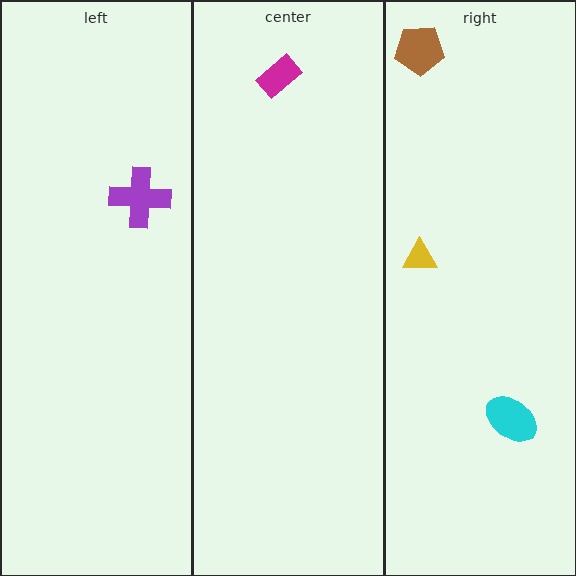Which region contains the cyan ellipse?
The right region.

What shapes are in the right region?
The yellow triangle, the cyan ellipse, the brown pentagon.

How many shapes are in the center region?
1.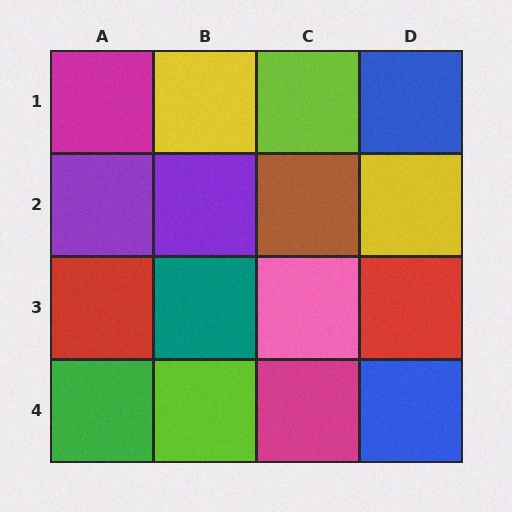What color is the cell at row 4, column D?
Blue.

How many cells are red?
2 cells are red.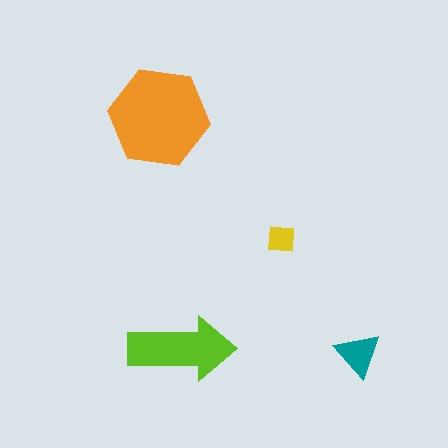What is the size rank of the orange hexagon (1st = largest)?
1st.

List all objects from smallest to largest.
The yellow square, the teal triangle, the lime arrow, the orange hexagon.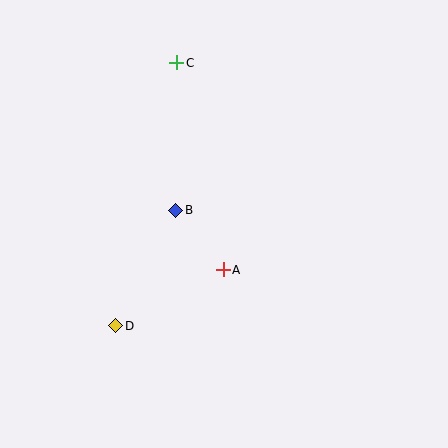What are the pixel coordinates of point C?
Point C is at (177, 63).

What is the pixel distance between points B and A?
The distance between B and A is 76 pixels.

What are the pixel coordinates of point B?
Point B is at (176, 210).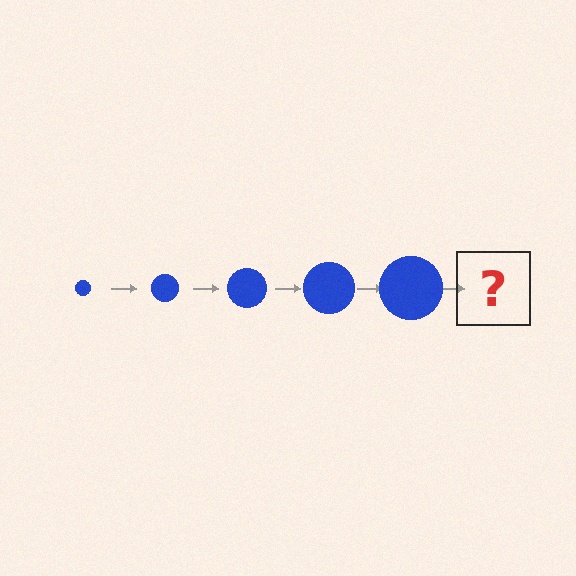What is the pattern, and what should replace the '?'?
The pattern is that the circle gets progressively larger each step. The '?' should be a blue circle, larger than the previous one.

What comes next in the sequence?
The next element should be a blue circle, larger than the previous one.